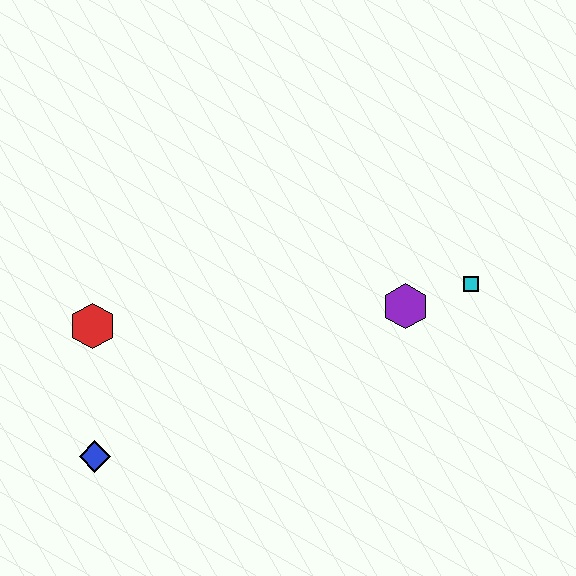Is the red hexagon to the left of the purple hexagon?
Yes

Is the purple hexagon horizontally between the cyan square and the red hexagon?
Yes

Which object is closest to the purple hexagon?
The cyan square is closest to the purple hexagon.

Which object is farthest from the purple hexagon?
The blue diamond is farthest from the purple hexagon.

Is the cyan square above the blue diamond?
Yes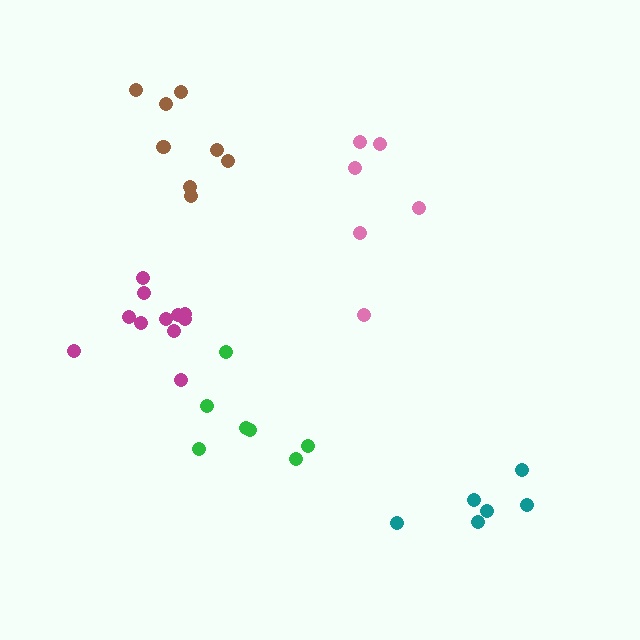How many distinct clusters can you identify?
There are 5 distinct clusters.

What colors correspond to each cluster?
The clusters are colored: pink, teal, magenta, brown, green.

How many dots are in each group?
Group 1: 6 dots, Group 2: 6 dots, Group 3: 11 dots, Group 4: 8 dots, Group 5: 7 dots (38 total).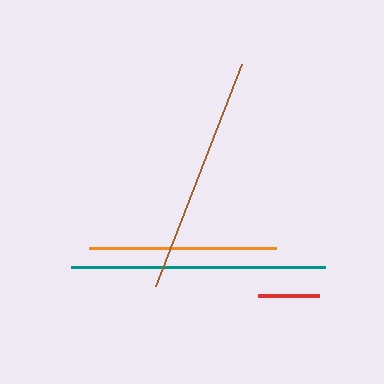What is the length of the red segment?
The red segment is approximately 61 pixels long.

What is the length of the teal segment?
The teal segment is approximately 255 pixels long.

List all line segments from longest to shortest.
From longest to shortest: teal, brown, orange, red.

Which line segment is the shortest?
The red line is the shortest at approximately 61 pixels.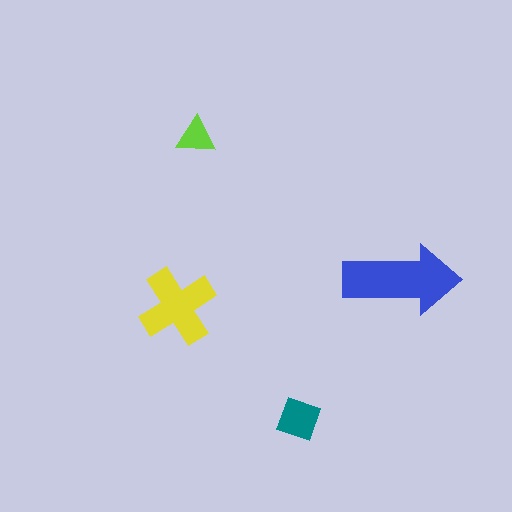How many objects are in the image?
There are 4 objects in the image.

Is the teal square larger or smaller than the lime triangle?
Larger.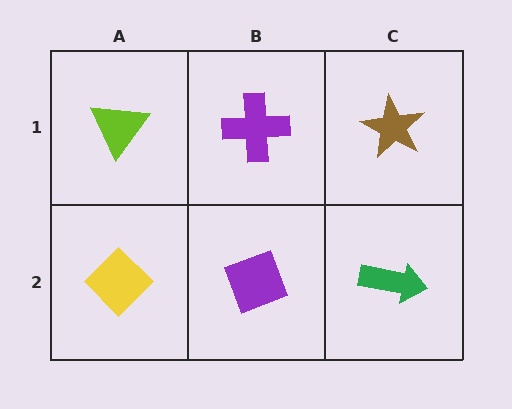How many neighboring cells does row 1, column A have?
2.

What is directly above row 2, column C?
A brown star.